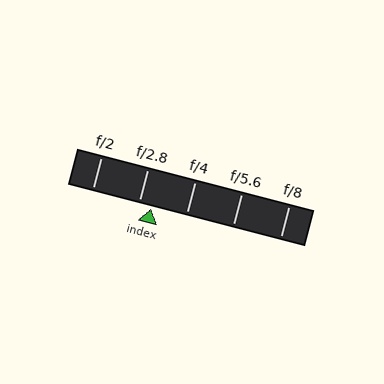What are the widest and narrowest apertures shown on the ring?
The widest aperture shown is f/2 and the narrowest is f/8.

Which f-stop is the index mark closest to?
The index mark is closest to f/2.8.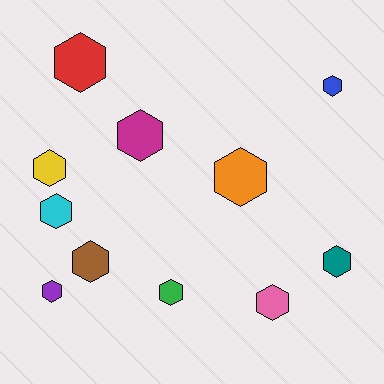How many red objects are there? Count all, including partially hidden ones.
There is 1 red object.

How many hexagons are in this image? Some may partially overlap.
There are 11 hexagons.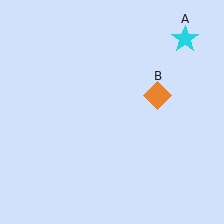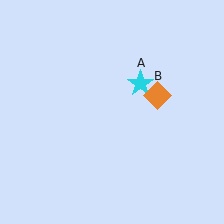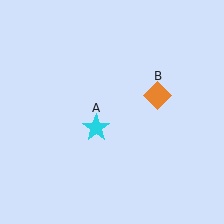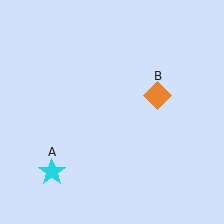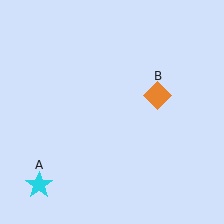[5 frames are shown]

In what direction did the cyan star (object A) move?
The cyan star (object A) moved down and to the left.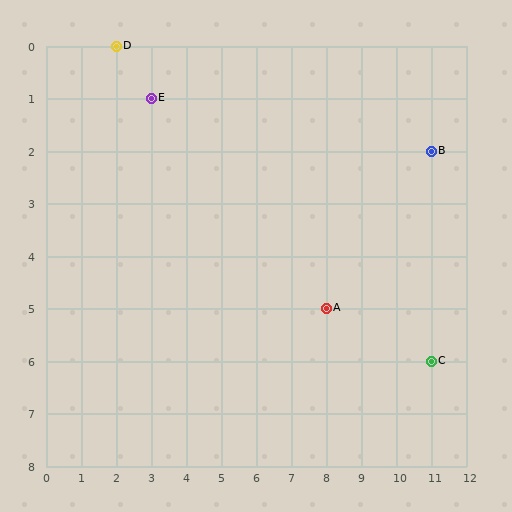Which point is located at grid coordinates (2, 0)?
Point D is at (2, 0).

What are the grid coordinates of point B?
Point B is at grid coordinates (11, 2).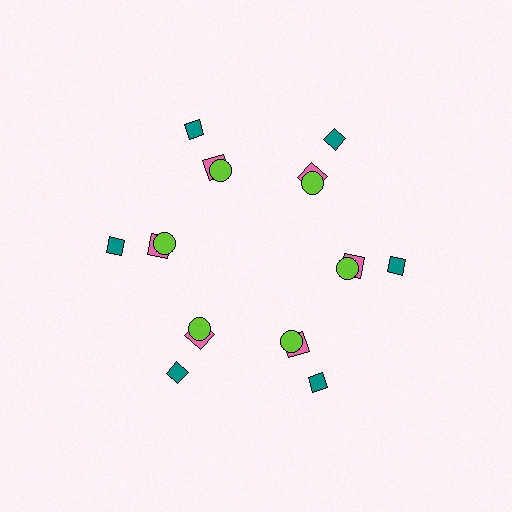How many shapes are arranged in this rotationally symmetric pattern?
There are 18 shapes, arranged in 6 groups of 3.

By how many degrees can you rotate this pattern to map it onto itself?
The pattern maps onto itself every 60 degrees of rotation.